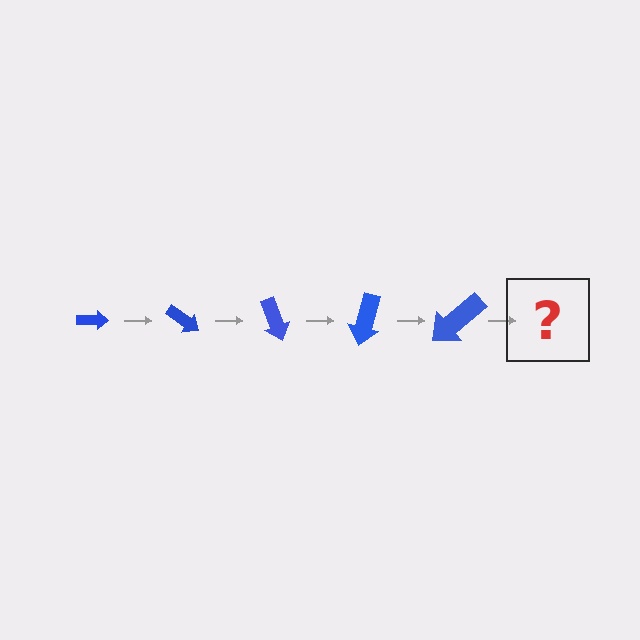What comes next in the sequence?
The next element should be an arrow, larger than the previous one and rotated 175 degrees from the start.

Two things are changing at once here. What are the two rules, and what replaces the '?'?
The two rules are that the arrow grows larger each step and it rotates 35 degrees each step. The '?' should be an arrow, larger than the previous one and rotated 175 degrees from the start.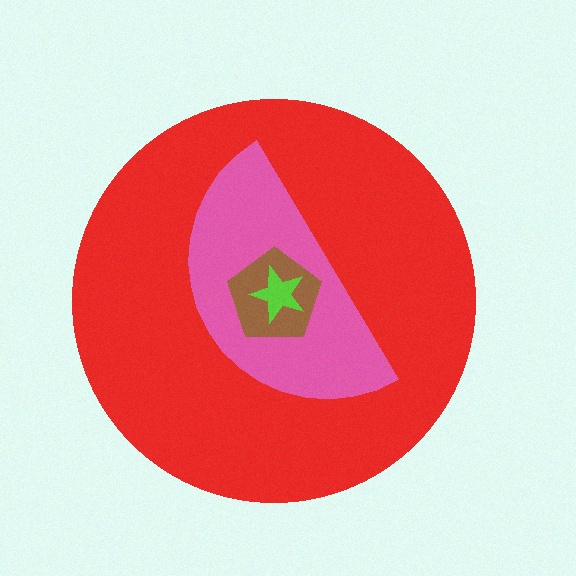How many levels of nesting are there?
4.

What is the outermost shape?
The red circle.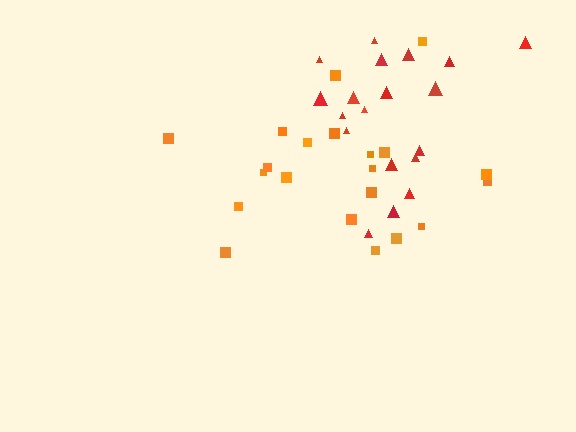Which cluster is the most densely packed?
Orange.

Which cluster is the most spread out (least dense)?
Red.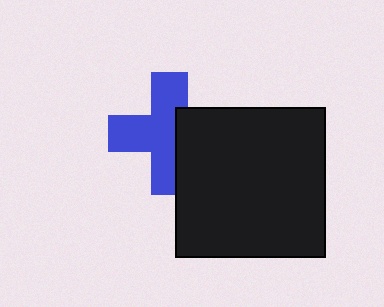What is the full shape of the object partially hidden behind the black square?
The partially hidden object is a blue cross.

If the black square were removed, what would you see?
You would see the complete blue cross.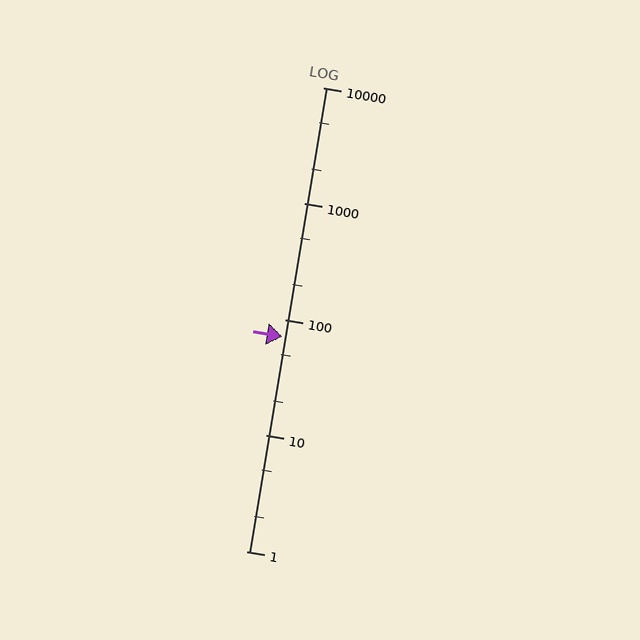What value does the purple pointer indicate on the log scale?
The pointer indicates approximately 71.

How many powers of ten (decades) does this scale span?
The scale spans 4 decades, from 1 to 10000.